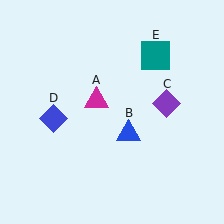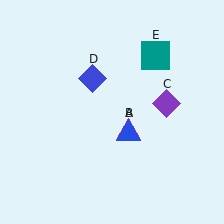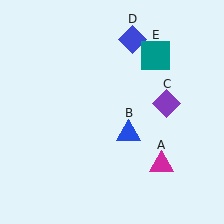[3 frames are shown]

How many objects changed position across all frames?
2 objects changed position: magenta triangle (object A), blue diamond (object D).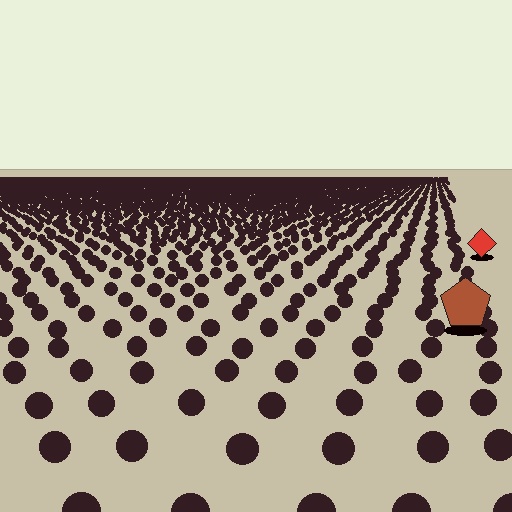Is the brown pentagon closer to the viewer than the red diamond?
Yes. The brown pentagon is closer — you can tell from the texture gradient: the ground texture is coarser near it.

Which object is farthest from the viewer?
The red diamond is farthest from the viewer. It appears smaller and the ground texture around it is denser.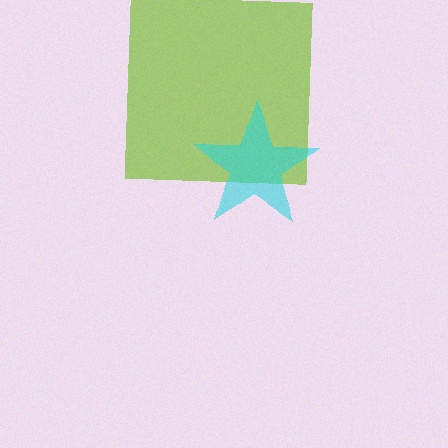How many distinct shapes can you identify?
There are 2 distinct shapes: a lime square, a cyan star.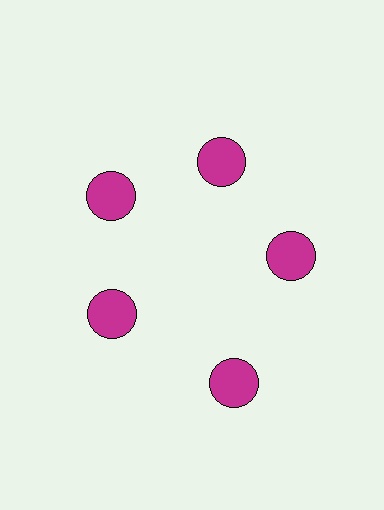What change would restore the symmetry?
The symmetry would be restored by moving it inward, back onto the ring so that all 5 circles sit at equal angles and equal distance from the center.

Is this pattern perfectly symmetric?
No. The 5 magenta circles are arranged in a ring, but one element near the 5 o'clock position is pushed outward from the center, breaking the 5-fold rotational symmetry.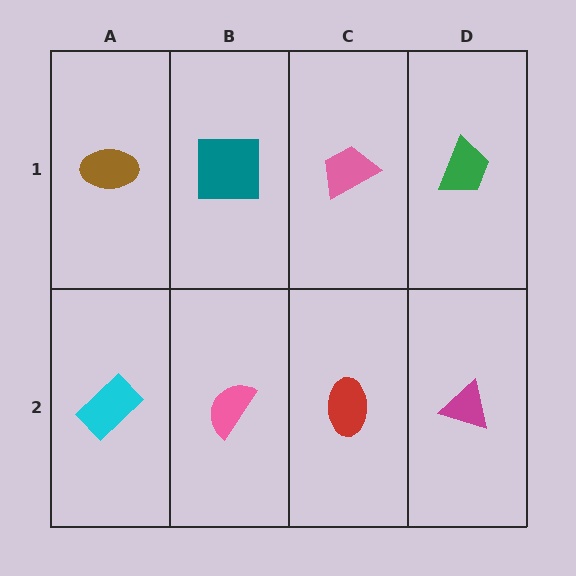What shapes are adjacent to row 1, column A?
A cyan rectangle (row 2, column A), a teal square (row 1, column B).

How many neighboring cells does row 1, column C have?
3.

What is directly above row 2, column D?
A green trapezoid.